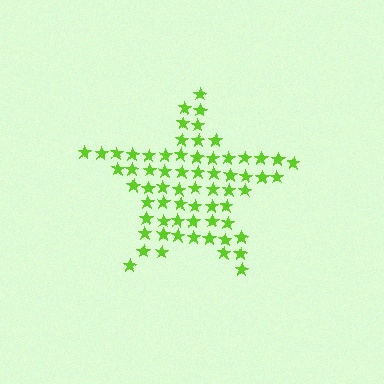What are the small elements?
The small elements are stars.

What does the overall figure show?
The overall figure shows a star.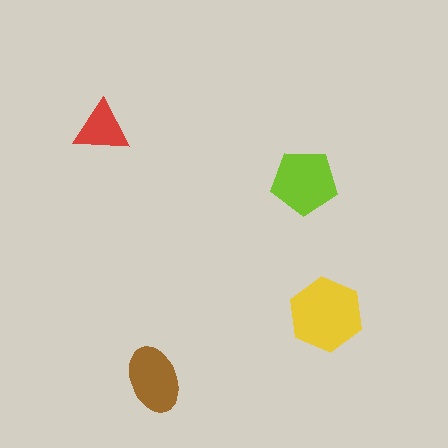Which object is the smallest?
The red triangle.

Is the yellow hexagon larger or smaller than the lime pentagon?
Larger.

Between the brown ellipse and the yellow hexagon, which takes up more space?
The yellow hexagon.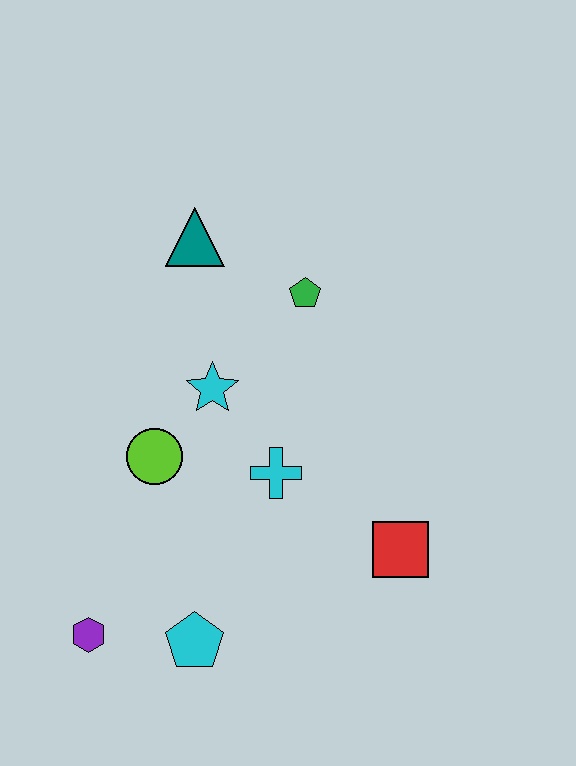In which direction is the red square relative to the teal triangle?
The red square is below the teal triangle.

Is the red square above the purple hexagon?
Yes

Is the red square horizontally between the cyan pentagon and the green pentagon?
No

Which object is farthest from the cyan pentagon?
The teal triangle is farthest from the cyan pentagon.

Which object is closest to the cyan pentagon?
The purple hexagon is closest to the cyan pentagon.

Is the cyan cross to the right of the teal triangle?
Yes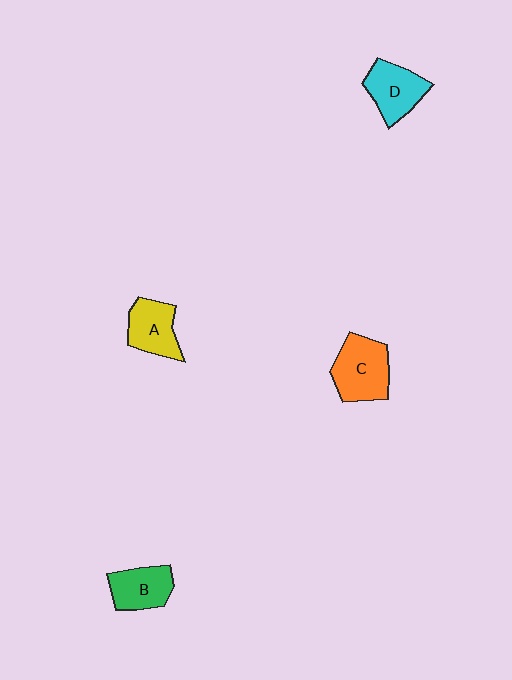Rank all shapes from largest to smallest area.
From largest to smallest: C (orange), D (cyan), A (yellow), B (green).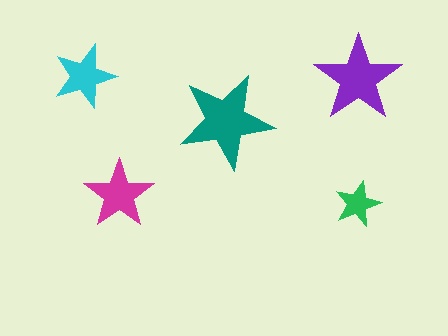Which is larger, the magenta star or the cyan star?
The magenta one.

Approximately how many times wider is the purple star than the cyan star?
About 1.5 times wider.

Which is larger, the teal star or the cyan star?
The teal one.